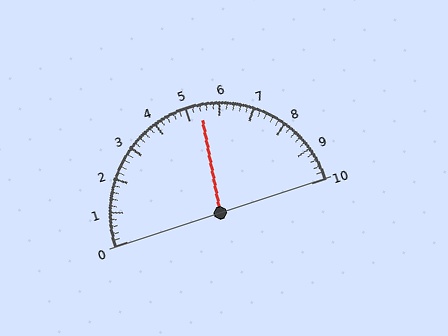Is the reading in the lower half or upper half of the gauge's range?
The reading is in the upper half of the range (0 to 10).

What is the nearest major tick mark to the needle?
The nearest major tick mark is 5.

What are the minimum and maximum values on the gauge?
The gauge ranges from 0 to 10.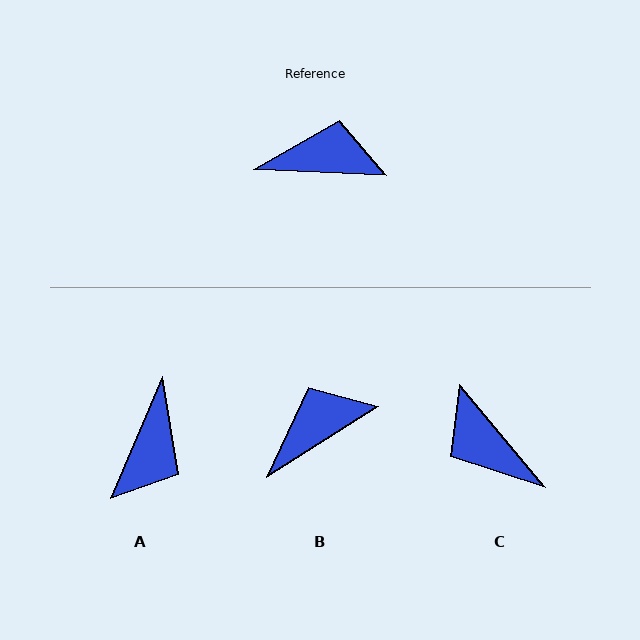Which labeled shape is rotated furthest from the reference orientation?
C, about 133 degrees away.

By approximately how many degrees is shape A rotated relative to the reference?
Approximately 111 degrees clockwise.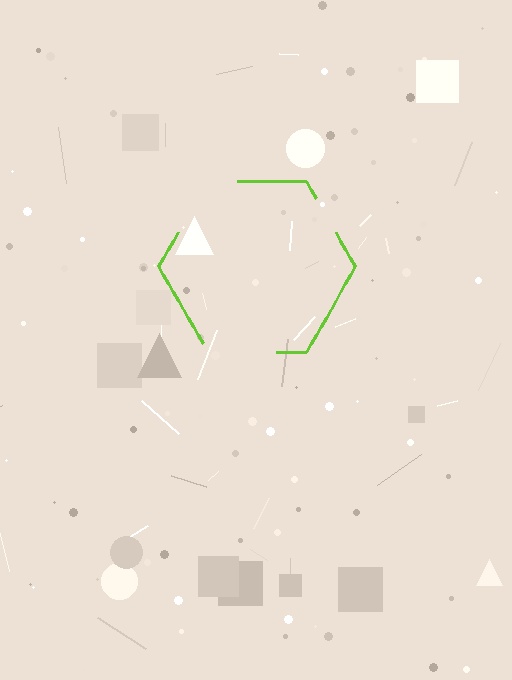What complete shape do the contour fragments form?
The contour fragments form a hexagon.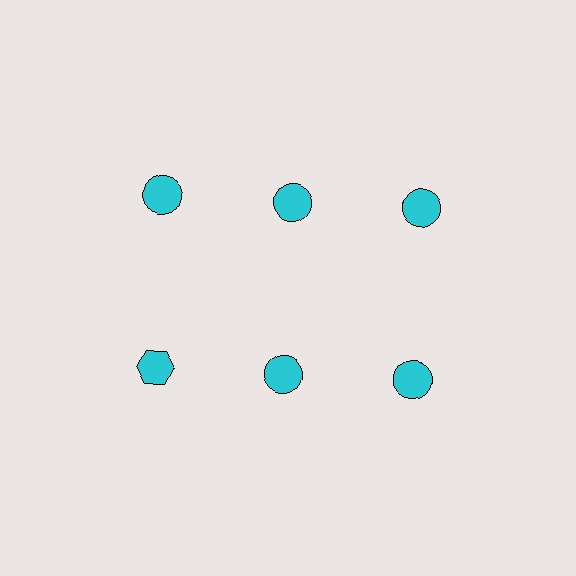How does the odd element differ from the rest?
It has a different shape: hexagon instead of circle.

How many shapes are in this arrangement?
There are 6 shapes arranged in a grid pattern.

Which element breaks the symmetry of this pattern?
The cyan hexagon in the second row, leftmost column breaks the symmetry. All other shapes are cyan circles.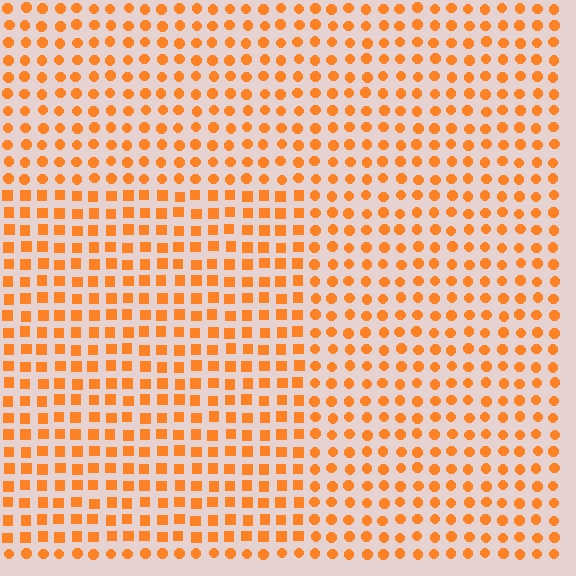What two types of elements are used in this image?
The image uses squares inside the rectangle region and circles outside it.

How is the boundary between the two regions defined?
The boundary is defined by a change in element shape: squares inside vs. circles outside. All elements share the same color and spacing.